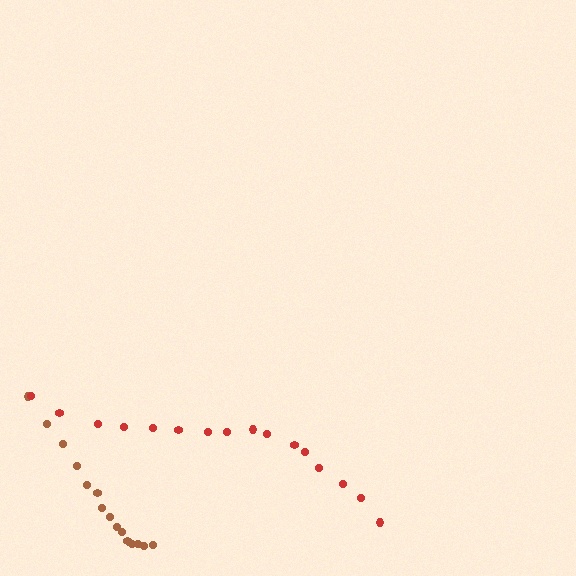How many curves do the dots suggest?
There are 2 distinct paths.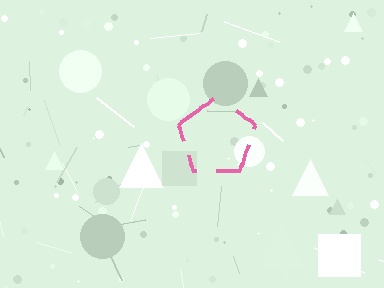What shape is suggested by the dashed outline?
The dashed outline suggests a pentagon.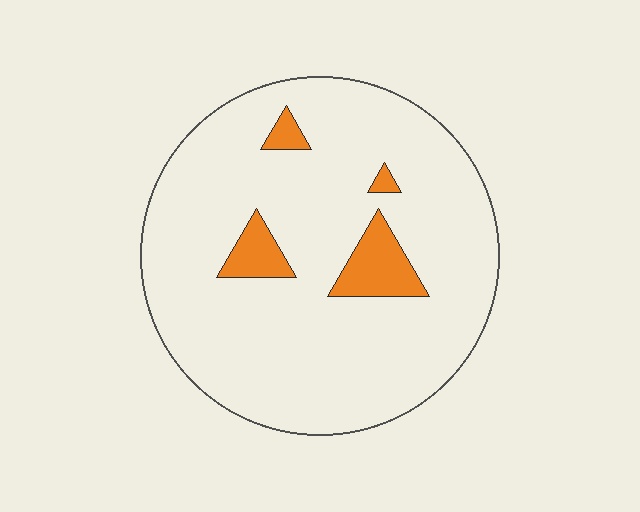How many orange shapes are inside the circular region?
4.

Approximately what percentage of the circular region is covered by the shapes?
Approximately 10%.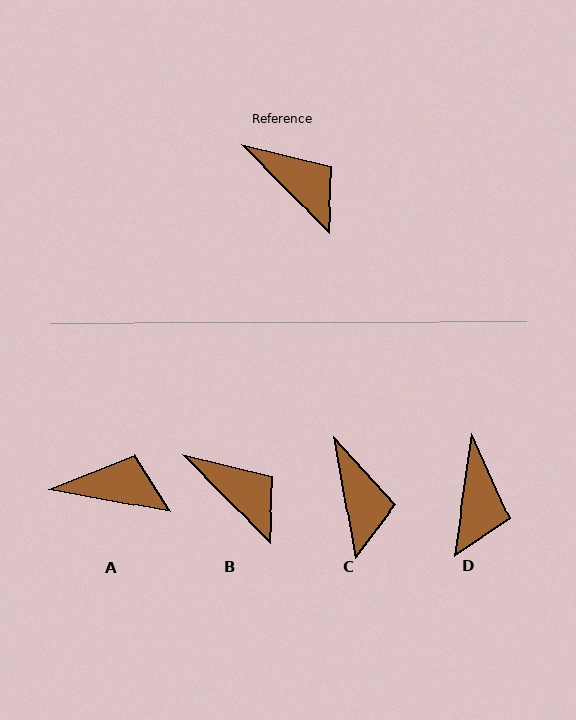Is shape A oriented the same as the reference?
No, it is off by about 35 degrees.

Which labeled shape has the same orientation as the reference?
B.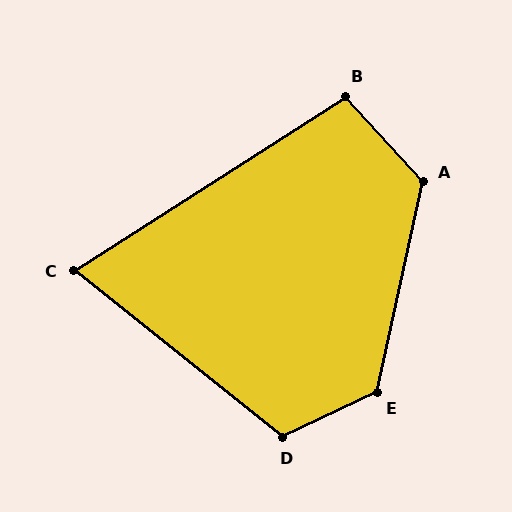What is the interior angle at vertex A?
Approximately 126 degrees (obtuse).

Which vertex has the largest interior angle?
E, at approximately 127 degrees.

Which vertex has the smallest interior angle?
C, at approximately 71 degrees.